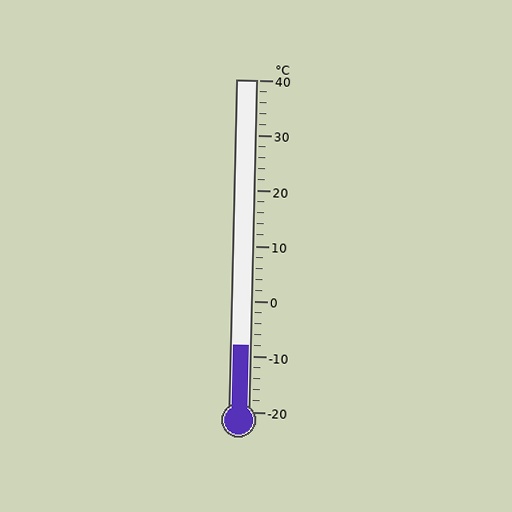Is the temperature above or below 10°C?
The temperature is below 10°C.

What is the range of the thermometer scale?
The thermometer scale ranges from -20°C to 40°C.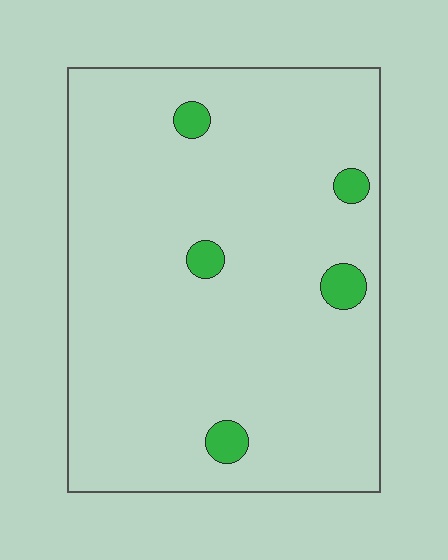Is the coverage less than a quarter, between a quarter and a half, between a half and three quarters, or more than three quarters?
Less than a quarter.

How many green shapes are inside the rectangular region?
5.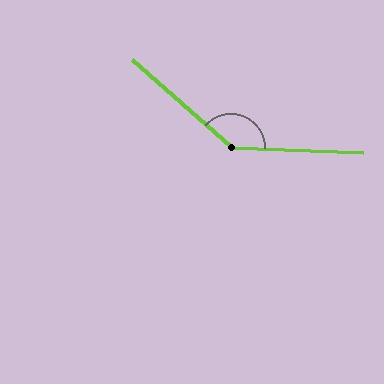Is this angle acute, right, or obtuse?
It is obtuse.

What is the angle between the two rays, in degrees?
Approximately 140 degrees.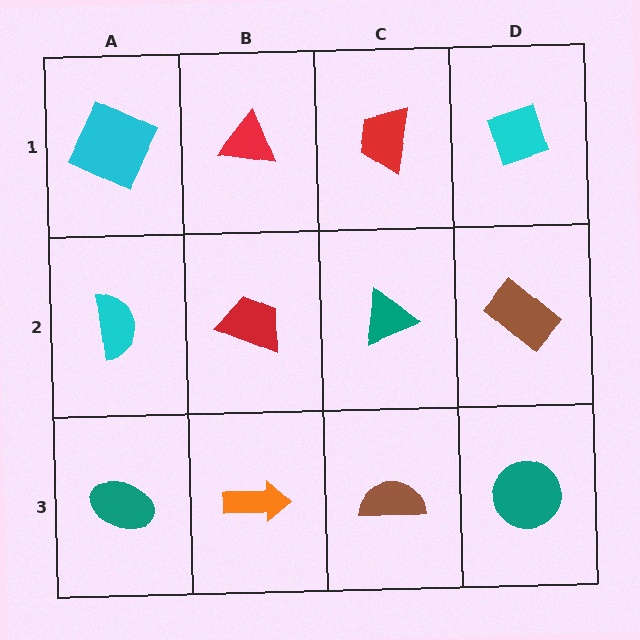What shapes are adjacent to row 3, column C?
A teal triangle (row 2, column C), an orange arrow (row 3, column B), a teal circle (row 3, column D).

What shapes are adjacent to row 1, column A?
A cyan semicircle (row 2, column A), a red triangle (row 1, column B).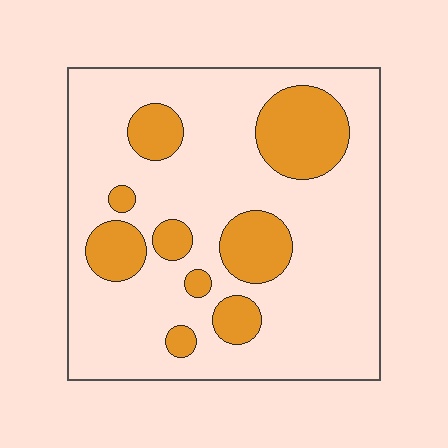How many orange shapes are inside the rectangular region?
9.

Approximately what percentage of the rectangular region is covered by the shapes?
Approximately 25%.